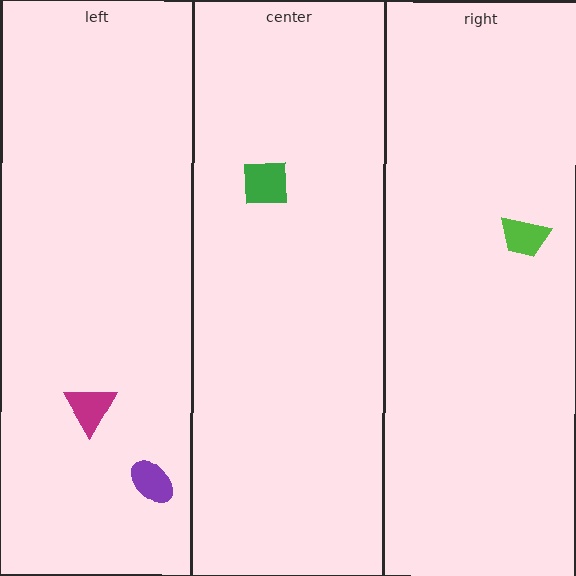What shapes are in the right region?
The lime trapezoid.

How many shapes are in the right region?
1.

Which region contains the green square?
The center region.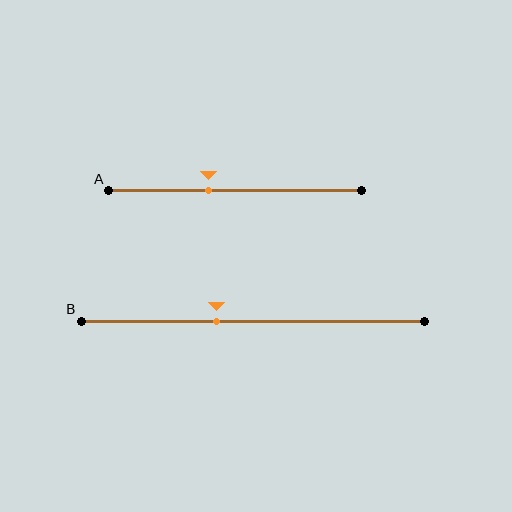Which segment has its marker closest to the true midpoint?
Segment A has its marker closest to the true midpoint.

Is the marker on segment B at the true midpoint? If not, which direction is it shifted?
No, the marker on segment B is shifted to the left by about 11% of the segment length.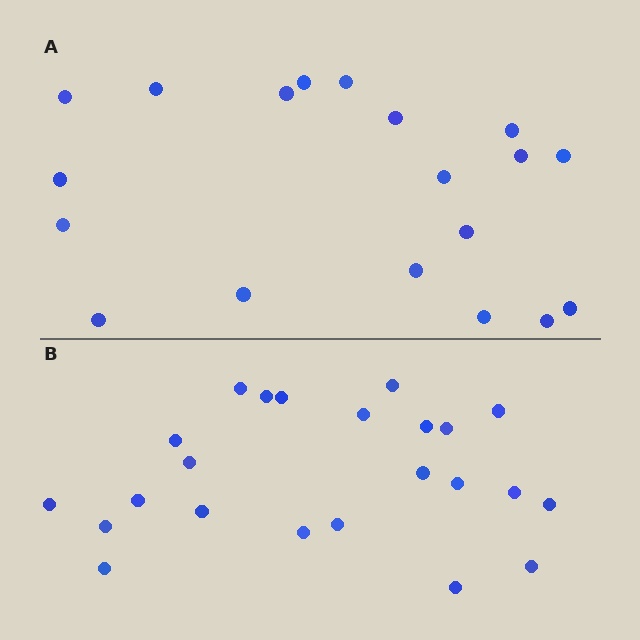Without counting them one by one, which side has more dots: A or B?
Region B (the bottom region) has more dots.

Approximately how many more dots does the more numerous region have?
Region B has about 4 more dots than region A.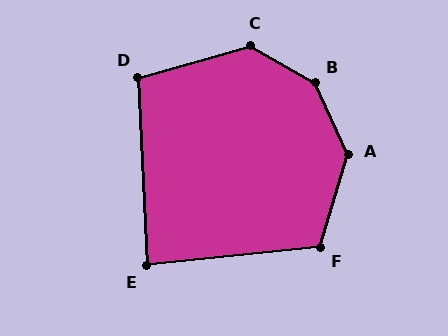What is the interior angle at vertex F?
Approximately 113 degrees (obtuse).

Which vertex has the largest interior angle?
B, at approximately 144 degrees.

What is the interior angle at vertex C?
Approximately 135 degrees (obtuse).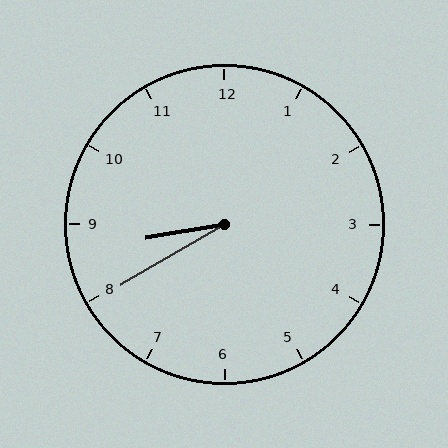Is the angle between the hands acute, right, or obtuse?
It is acute.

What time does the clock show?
8:40.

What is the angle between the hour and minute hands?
Approximately 20 degrees.